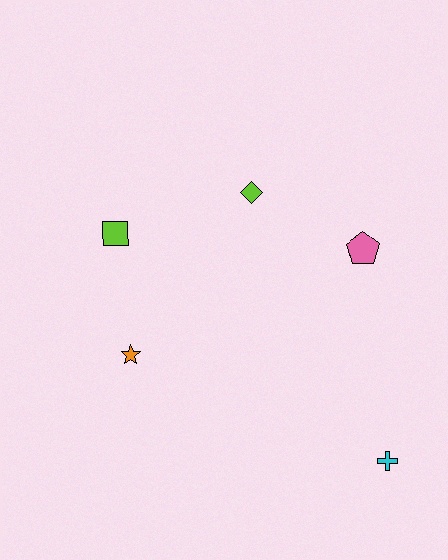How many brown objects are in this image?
There are no brown objects.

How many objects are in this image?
There are 5 objects.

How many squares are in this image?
There is 1 square.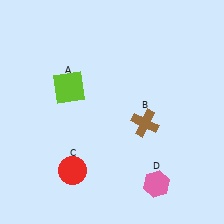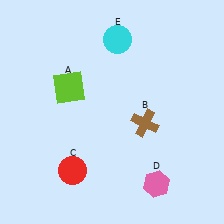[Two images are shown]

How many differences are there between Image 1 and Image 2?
There is 1 difference between the two images.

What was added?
A cyan circle (E) was added in Image 2.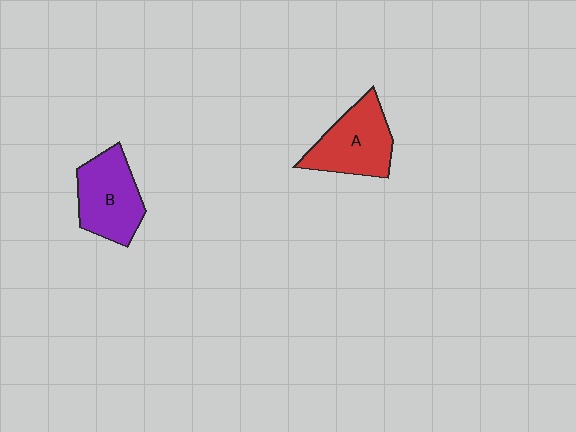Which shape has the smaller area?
Shape B (purple).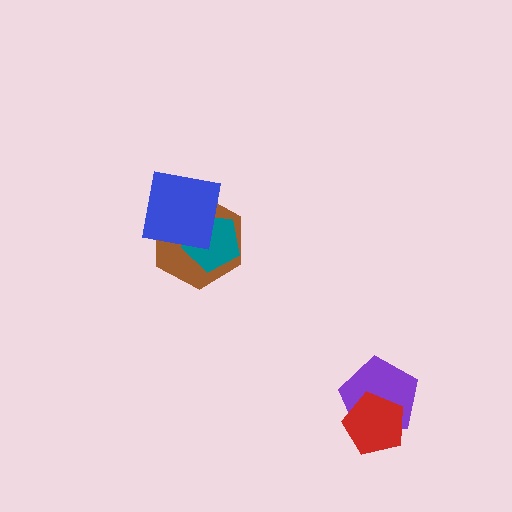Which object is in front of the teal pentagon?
The blue square is in front of the teal pentagon.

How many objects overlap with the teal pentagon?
2 objects overlap with the teal pentagon.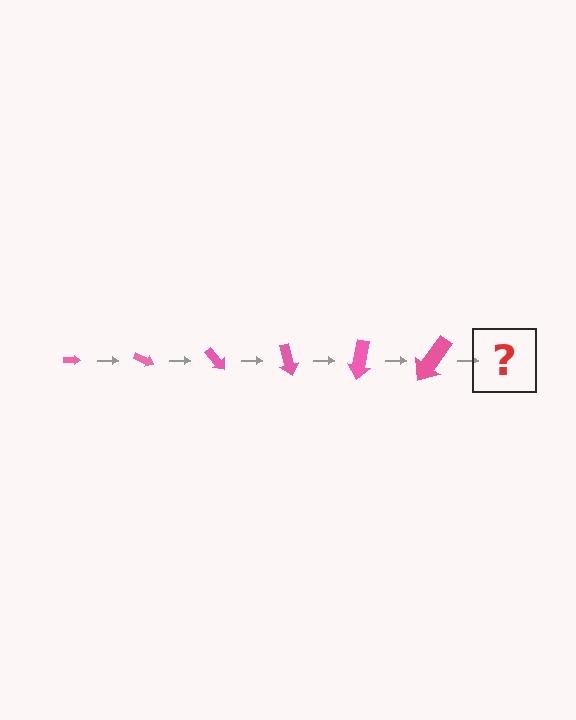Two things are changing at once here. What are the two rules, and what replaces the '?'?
The two rules are that the arrow grows larger each step and it rotates 25 degrees each step. The '?' should be an arrow, larger than the previous one and rotated 150 degrees from the start.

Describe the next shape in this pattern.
It should be an arrow, larger than the previous one and rotated 150 degrees from the start.